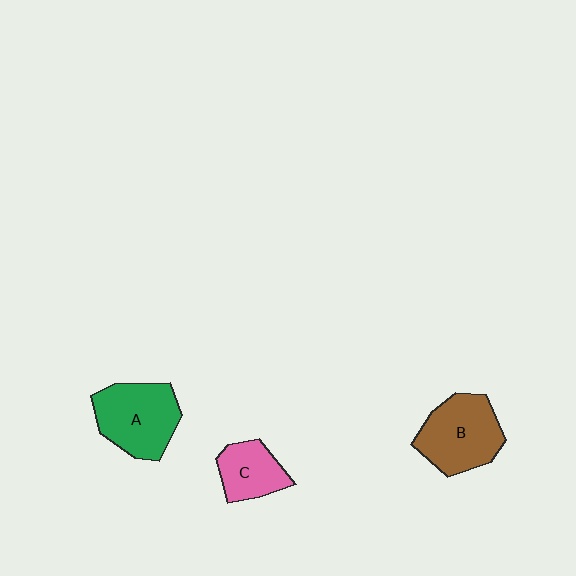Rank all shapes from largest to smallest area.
From largest to smallest: A (green), B (brown), C (pink).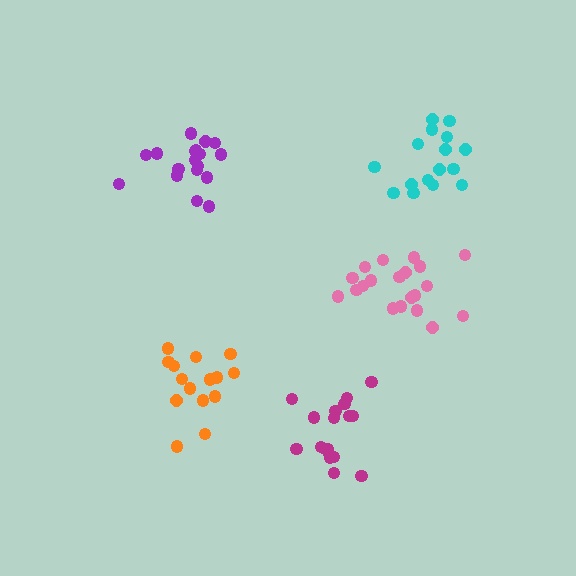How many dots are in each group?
Group 1: 15 dots, Group 2: 16 dots, Group 3: 18 dots, Group 4: 20 dots, Group 5: 18 dots (87 total).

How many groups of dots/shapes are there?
There are 5 groups.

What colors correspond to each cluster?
The clusters are colored: orange, cyan, purple, pink, magenta.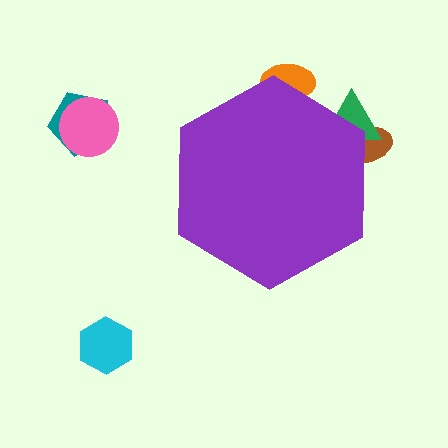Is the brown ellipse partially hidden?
Yes, the brown ellipse is partially hidden behind the purple hexagon.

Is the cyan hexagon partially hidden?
No, the cyan hexagon is fully visible.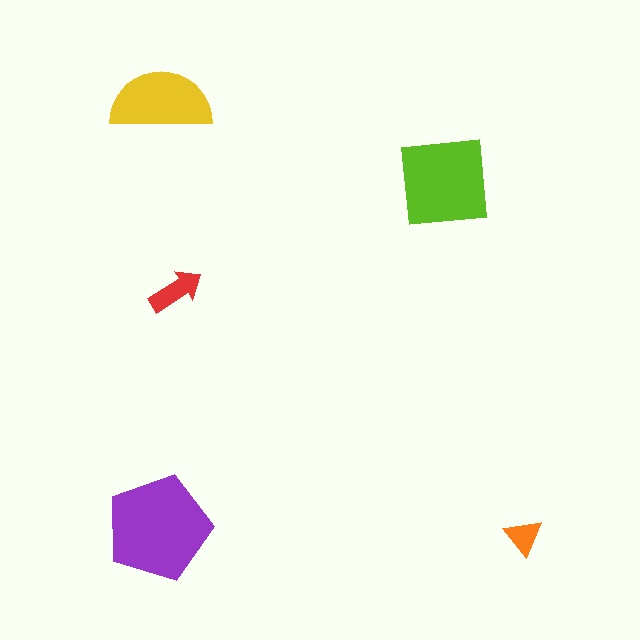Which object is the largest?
The purple pentagon.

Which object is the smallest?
The orange triangle.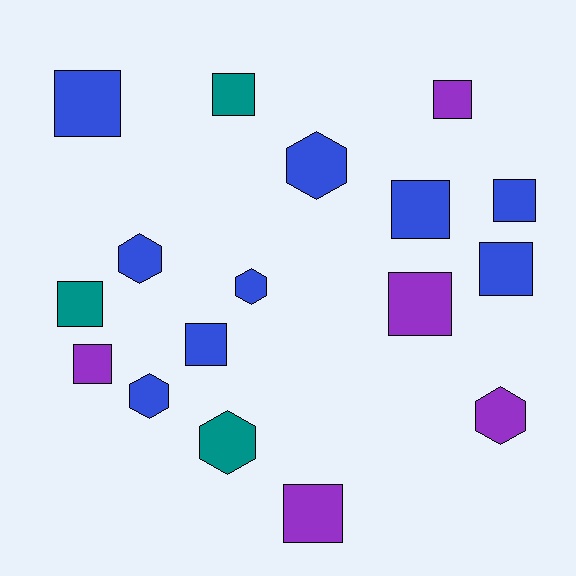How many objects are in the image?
There are 17 objects.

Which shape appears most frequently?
Square, with 11 objects.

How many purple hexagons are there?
There is 1 purple hexagon.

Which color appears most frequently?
Blue, with 9 objects.